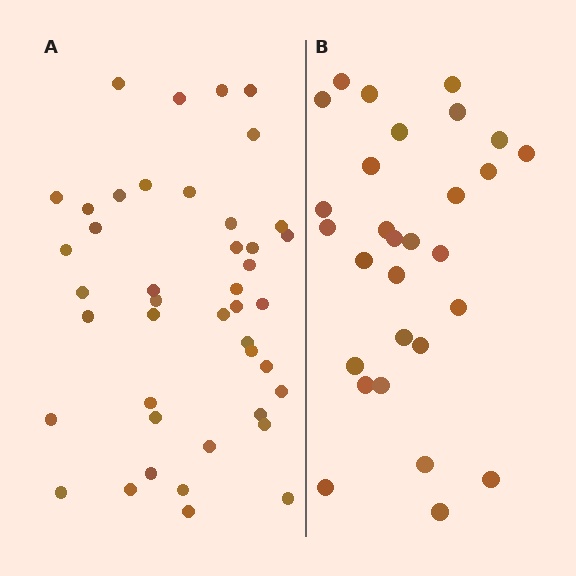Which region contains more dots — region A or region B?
Region A (the left region) has more dots.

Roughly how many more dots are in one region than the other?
Region A has approximately 15 more dots than region B.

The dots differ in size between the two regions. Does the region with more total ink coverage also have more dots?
No. Region B has more total ink coverage because its dots are larger, but region A actually contains more individual dots. Total area can be misleading — the number of items is what matters here.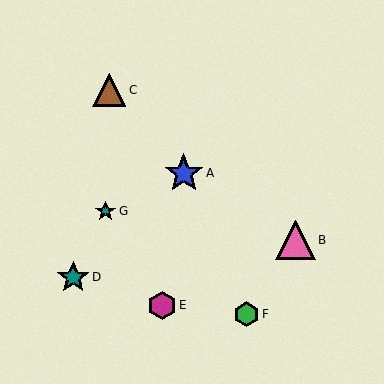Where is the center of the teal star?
The center of the teal star is at (105, 211).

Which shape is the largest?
The pink triangle (labeled B) is the largest.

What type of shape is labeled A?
Shape A is a blue star.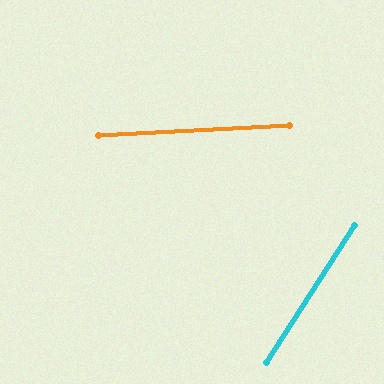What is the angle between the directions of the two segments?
Approximately 54 degrees.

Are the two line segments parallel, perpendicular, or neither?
Neither parallel nor perpendicular — they differ by about 54°.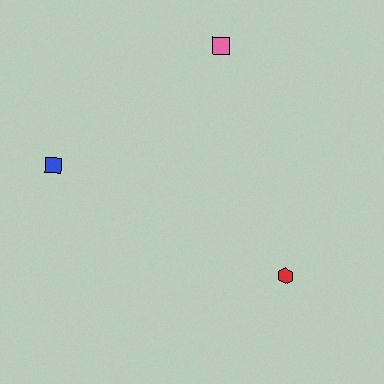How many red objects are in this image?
There is 1 red object.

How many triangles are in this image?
There are no triangles.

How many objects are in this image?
There are 3 objects.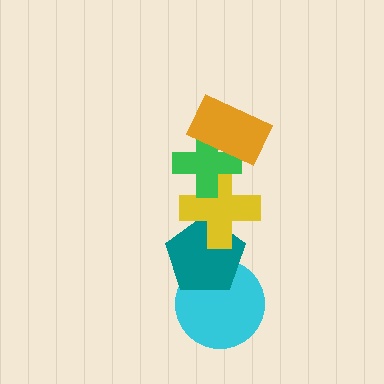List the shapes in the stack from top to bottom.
From top to bottom: the orange rectangle, the green cross, the yellow cross, the teal pentagon, the cyan circle.